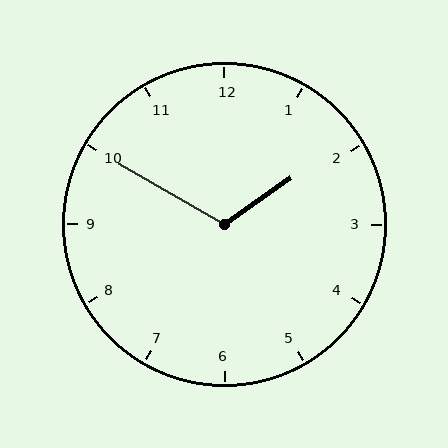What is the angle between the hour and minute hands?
Approximately 115 degrees.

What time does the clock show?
1:50.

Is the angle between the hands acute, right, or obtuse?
It is obtuse.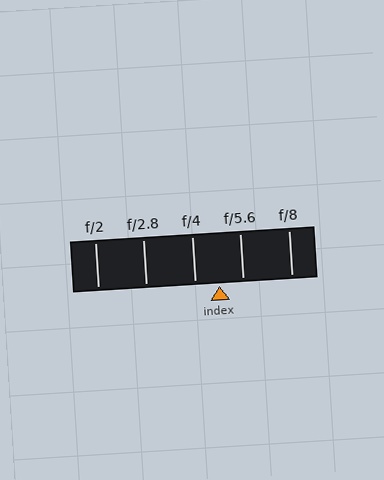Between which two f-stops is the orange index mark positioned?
The index mark is between f/4 and f/5.6.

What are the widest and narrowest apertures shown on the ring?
The widest aperture shown is f/2 and the narrowest is f/8.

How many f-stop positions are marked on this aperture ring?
There are 5 f-stop positions marked.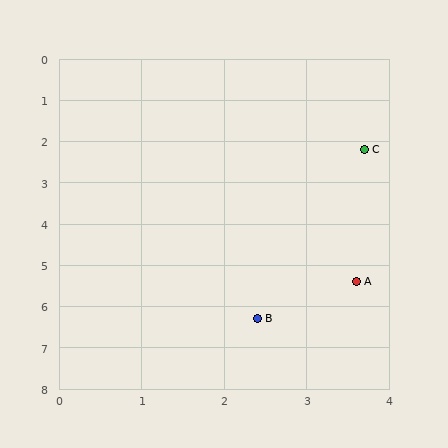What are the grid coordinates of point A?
Point A is at approximately (3.6, 5.4).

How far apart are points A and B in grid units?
Points A and B are about 1.5 grid units apart.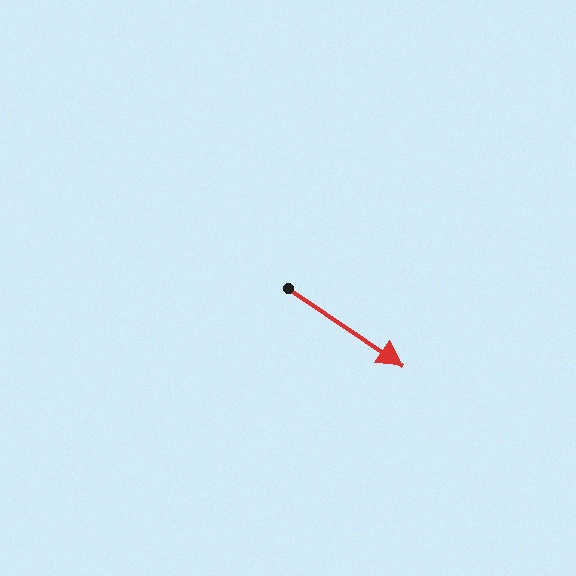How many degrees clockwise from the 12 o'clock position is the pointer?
Approximately 124 degrees.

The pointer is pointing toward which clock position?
Roughly 4 o'clock.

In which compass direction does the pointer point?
Southeast.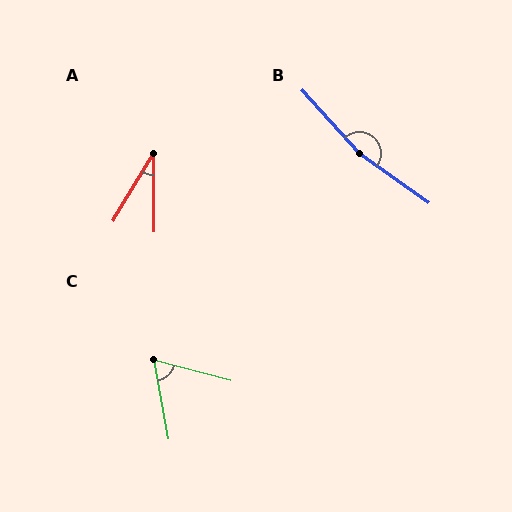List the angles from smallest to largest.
A (31°), C (65°), B (168°).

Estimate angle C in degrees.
Approximately 65 degrees.